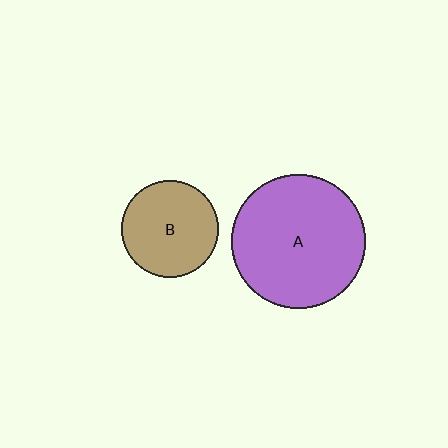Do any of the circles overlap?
No, none of the circles overlap.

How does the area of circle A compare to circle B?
Approximately 1.9 times.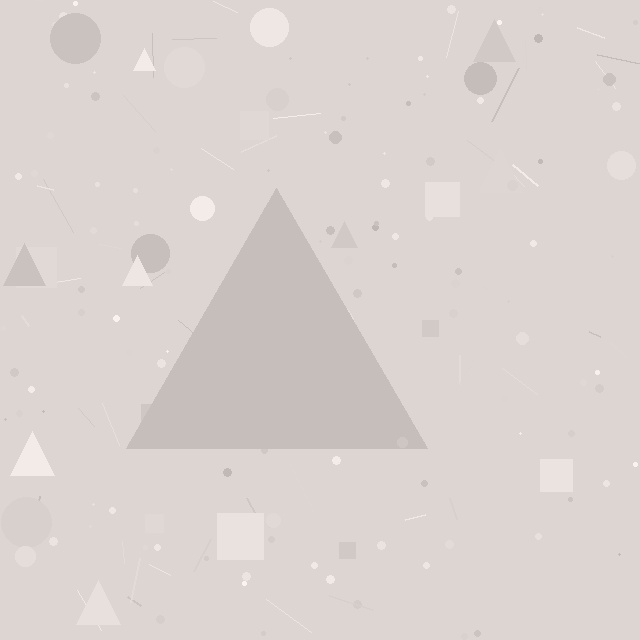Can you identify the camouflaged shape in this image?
The camouflaged shape is a triangle.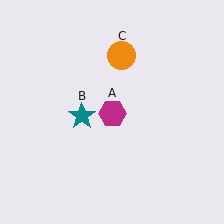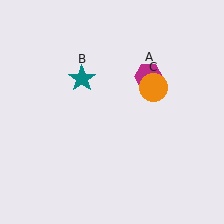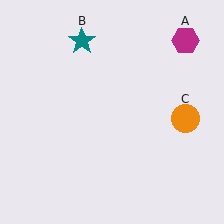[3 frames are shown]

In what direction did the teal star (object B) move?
The teal star (object B) moved up.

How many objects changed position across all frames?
3 objects changed position: magenta hexagon (object A), teal star (object B), orange circle (object C).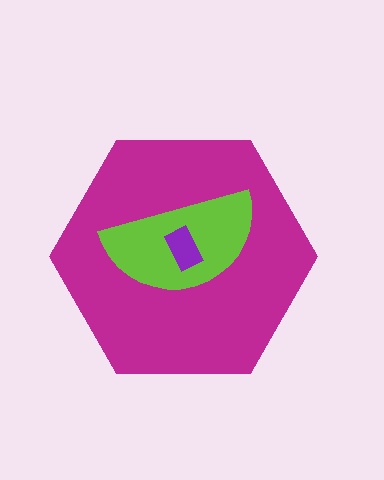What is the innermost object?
The purple rectangle.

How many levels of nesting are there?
3.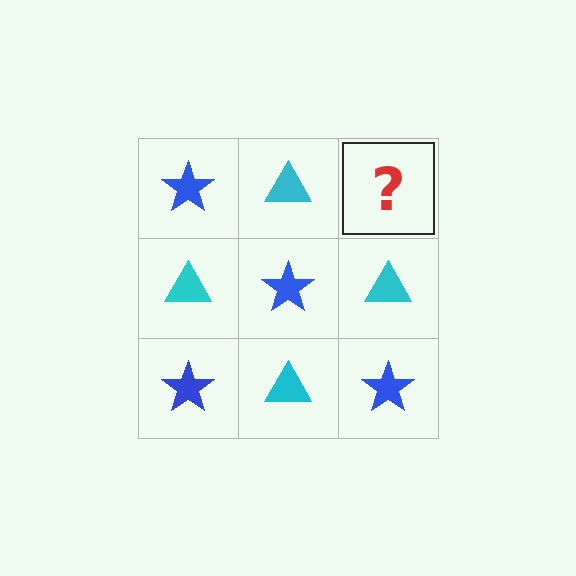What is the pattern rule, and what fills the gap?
The rule is that it alternates blue star and cyan triangle in a checkerboard pattern. The gap should be filled with a blue star.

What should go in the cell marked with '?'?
The missing cell should contain a blue star.